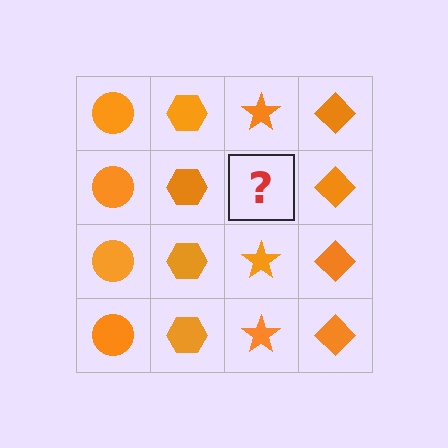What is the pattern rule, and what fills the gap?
The rule is that each column has a consistent shape. The gap should be filled with an orange star.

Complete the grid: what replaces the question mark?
The question mark should be replaced with an orange star.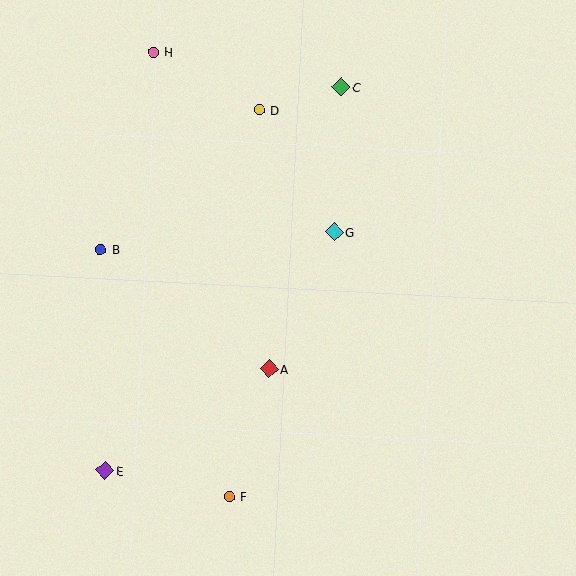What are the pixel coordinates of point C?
Point C is at (341, 87).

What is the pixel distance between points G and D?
The distance between G and D is 143 pixels.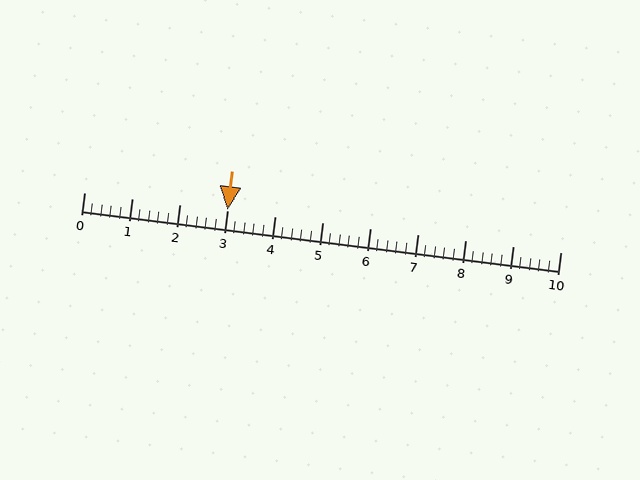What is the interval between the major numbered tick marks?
The major tick marks are spaced 1 units apart.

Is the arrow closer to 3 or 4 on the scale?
The arrow is closer to 3.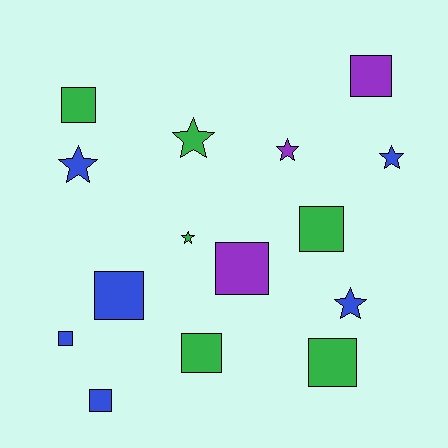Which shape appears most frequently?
Square, with 9 objects.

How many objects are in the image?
There are 15 objects.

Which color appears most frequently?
Blue, with 6 objects.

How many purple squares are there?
There are 2 purple squares.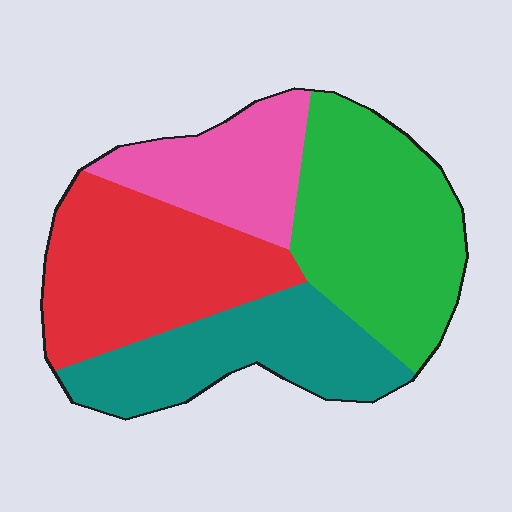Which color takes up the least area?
Pink, at roughly 15%.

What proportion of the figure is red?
Red covers roughly 30% of the figure.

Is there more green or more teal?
Green.